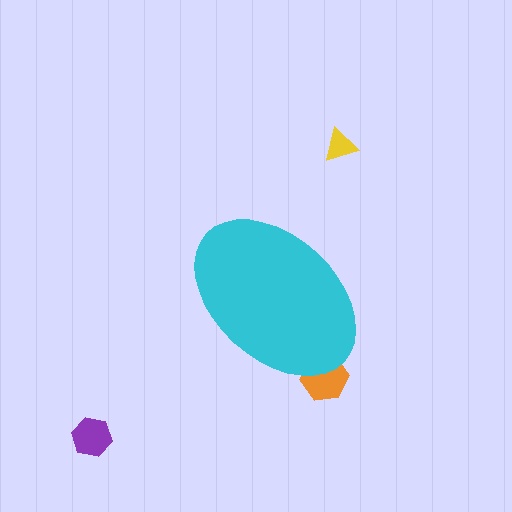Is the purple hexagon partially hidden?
No, the purple hexagon is fully visible.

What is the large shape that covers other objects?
A cyan ellipse.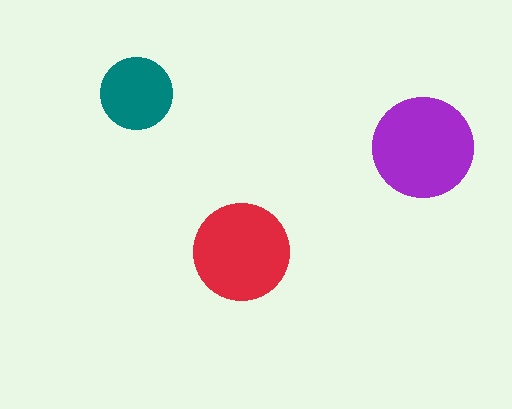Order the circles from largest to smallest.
the purple one, the red one, the teal one.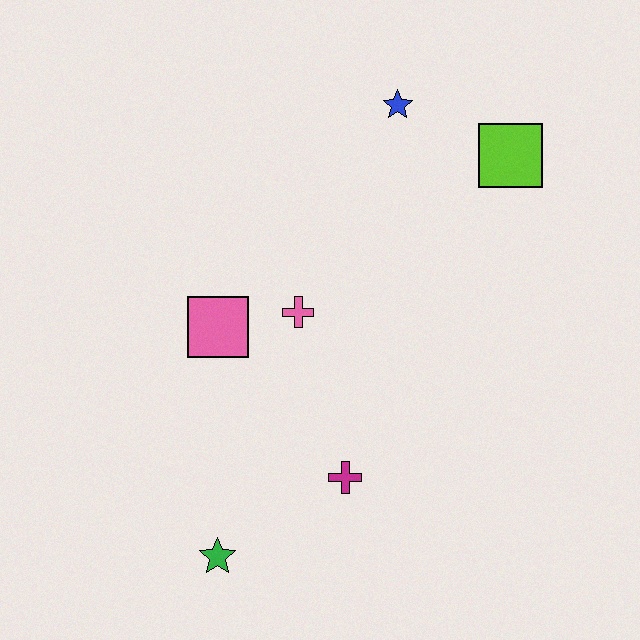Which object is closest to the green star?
The magenta cross is closest to the green star.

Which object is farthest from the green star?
The lime square is farthest from the green star.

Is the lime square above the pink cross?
Yes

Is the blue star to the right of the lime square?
No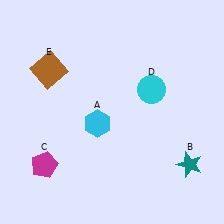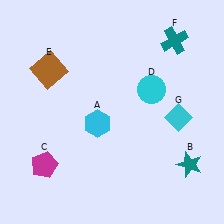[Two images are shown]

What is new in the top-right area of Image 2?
A teal cross (F) was added in the top-right area of Image 2.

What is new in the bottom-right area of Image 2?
A cyan diamond (G) was added in the bottom-right area of Image 2.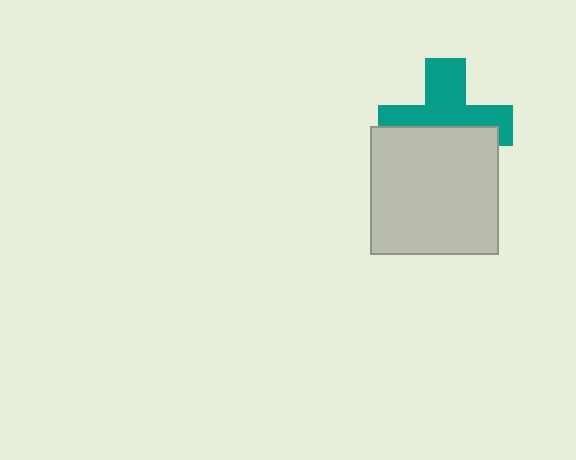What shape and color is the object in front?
The object in front is a light gray square.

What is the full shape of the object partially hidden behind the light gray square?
The partially hidden object is a teal cross.